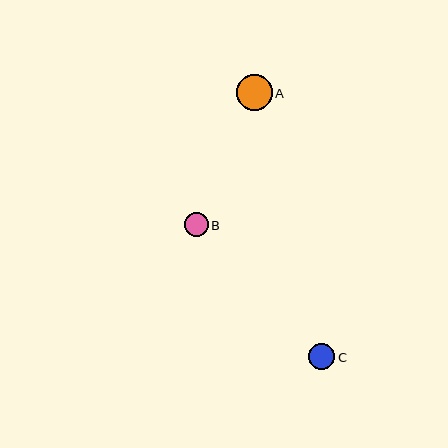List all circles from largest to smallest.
From largest to smallest: A, C, B.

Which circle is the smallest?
Circle B is the smallest with a size of approximately 24 pixels.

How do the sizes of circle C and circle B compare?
Circle C and circle B are approximately the same size.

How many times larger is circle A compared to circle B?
Circle A is approximately 1.5 times the size of circle B.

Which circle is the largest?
Circle A is the largest with a size of approximately 36 pixels.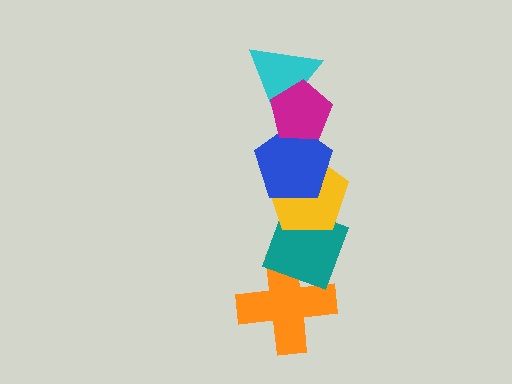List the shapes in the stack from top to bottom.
From top to bottom: the magenta pentagon, the cyan triangle, the blue pentagon, the yellow pentagon, the teal diamond, the orange cross.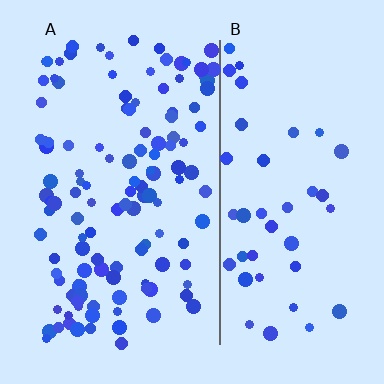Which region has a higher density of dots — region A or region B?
A (the left).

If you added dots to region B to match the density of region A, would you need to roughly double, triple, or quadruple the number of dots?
Approximately triple.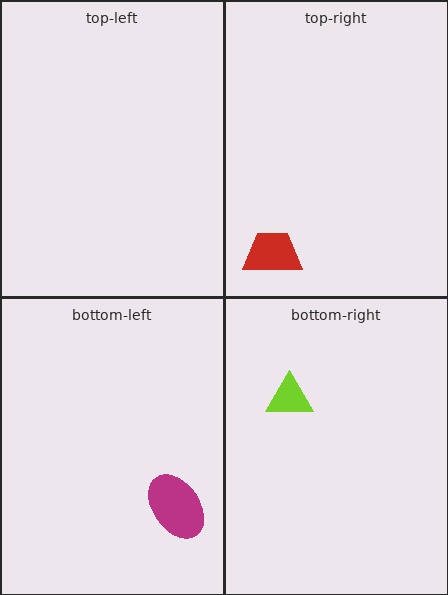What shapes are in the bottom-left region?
The magenta ellipse.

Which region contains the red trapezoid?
The top-right region.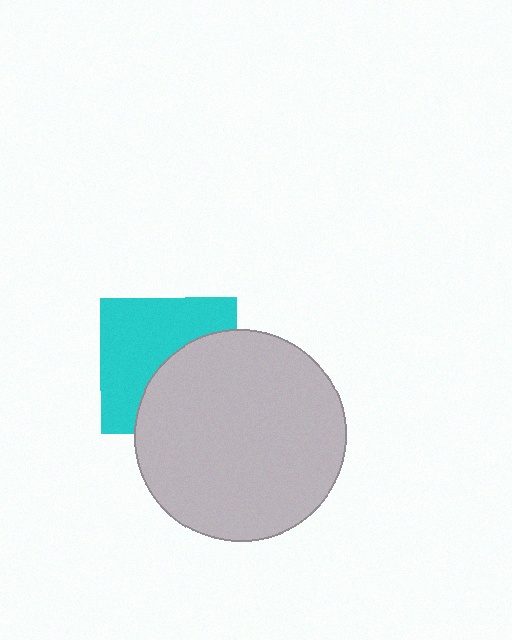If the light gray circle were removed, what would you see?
You would see the complete cyan square.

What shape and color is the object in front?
The object in front is a light gray circle.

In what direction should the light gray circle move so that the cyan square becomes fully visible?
The light gray circle should move toward the lower-right. That is the shortest direction to clear the overlap and leave the cyan square fully visible.